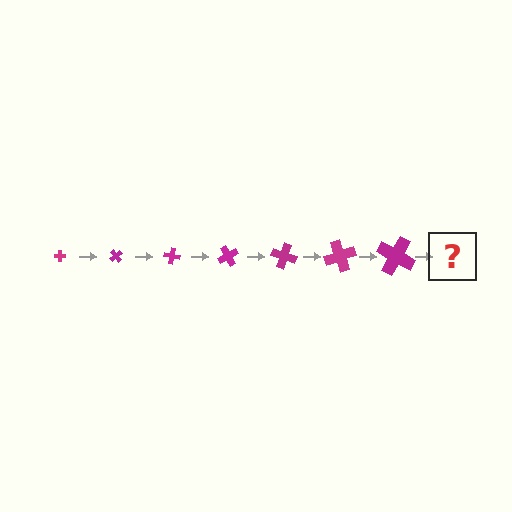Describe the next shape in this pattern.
It should be a cross, larger than the previous one and rotated 350 degrees from the start.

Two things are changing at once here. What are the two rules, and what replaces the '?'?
The two rules are that the cross grows larger each step and it rotates 50 degrees each step. The '?' should be a cross, larger than the previous one and rotated 350 degrees from the start.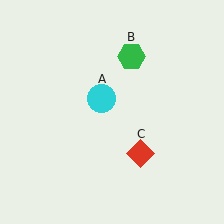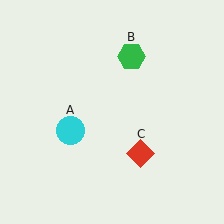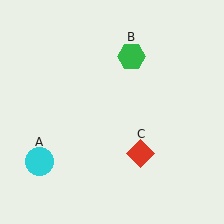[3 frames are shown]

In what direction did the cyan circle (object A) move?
The cyan circle (object A) moved down and to the left.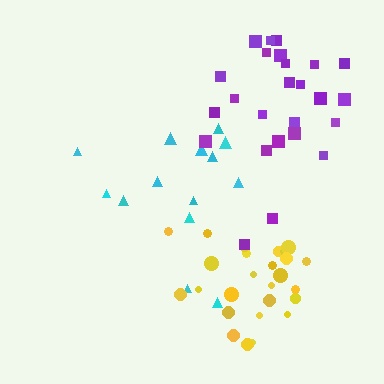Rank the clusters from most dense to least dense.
yellow, purple, cyan.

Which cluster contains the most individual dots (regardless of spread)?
Yellow (27).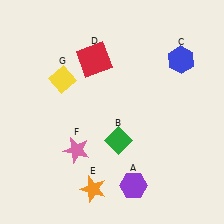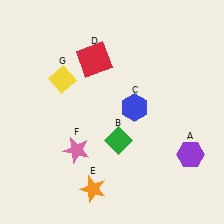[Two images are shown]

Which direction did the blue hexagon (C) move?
The blue hexagon (C) moved down.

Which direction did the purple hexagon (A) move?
The purple hexagon (A) moved right.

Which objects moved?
The objects that moved are: the purple hexagon (A), the blue hexagon (C).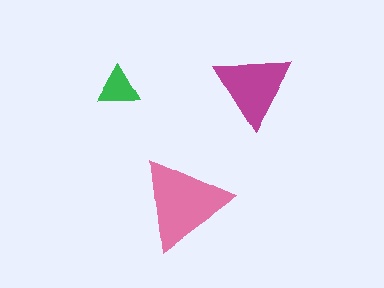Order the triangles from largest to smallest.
the pink one, the magenta one, the green one.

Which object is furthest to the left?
The green triangle is leftmost.